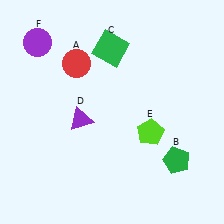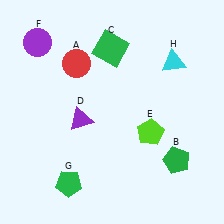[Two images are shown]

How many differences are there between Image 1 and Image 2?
There are 2 differences between the two images.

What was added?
A green pentagon (G), a cyan triangle (H) were added in Image 2.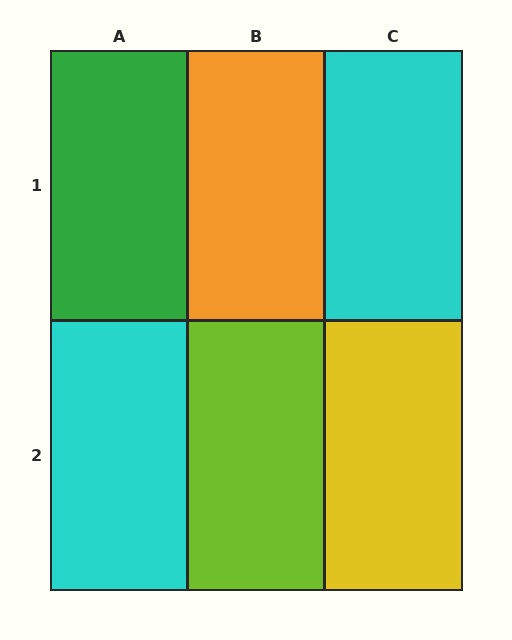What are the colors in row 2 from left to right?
Cyan, lime, yellow.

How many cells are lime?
1 cell is lime.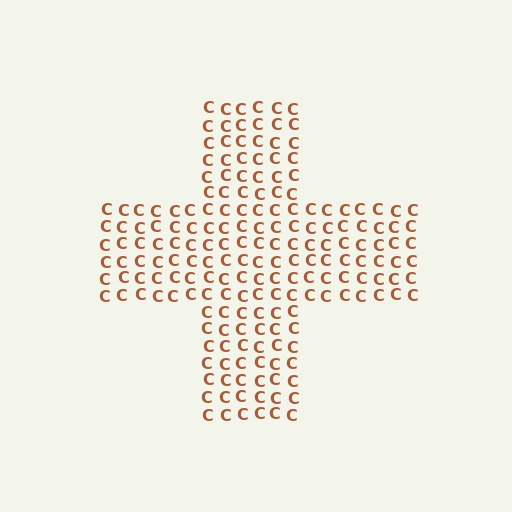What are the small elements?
The small elements are letter C's.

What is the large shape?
The large shape is a cross.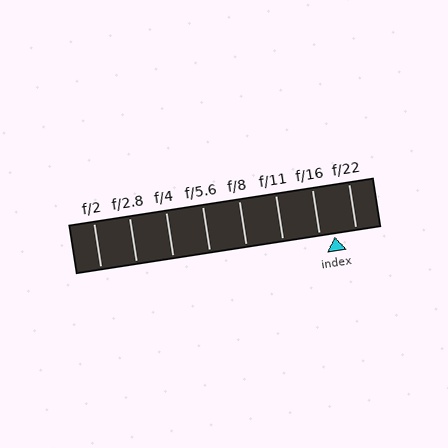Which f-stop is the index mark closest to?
The index mark is closest to f/16.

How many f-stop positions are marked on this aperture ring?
There are 8 f-stop positions marked.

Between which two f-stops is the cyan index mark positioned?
The index mark is between f/16 and f/22.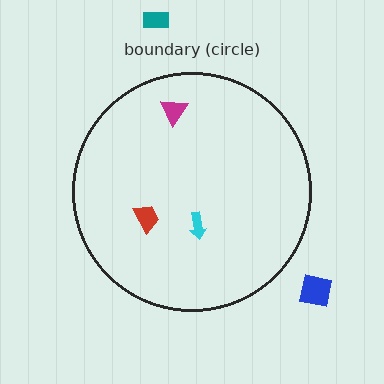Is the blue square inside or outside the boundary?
Outside.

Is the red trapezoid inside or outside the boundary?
Inside.